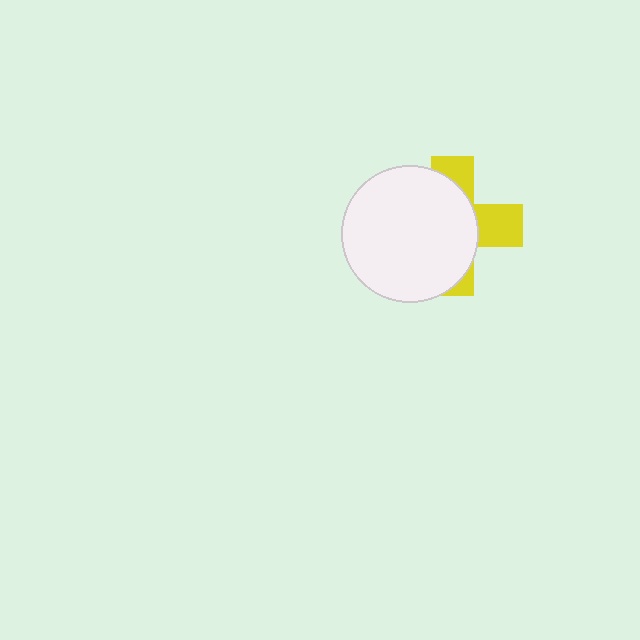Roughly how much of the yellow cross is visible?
A small part of it is visible (roughly 35%).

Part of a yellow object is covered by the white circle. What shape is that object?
It is a cross.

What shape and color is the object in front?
The object in front is a white circle.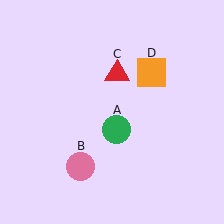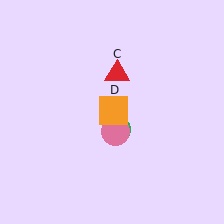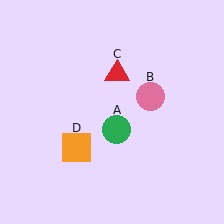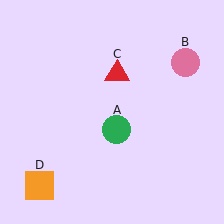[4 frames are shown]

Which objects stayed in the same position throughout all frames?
Green circle (object A) and red triangle (object C) remained stationary.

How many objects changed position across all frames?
2 objects changed position: pink circle (object B), orange square (object D).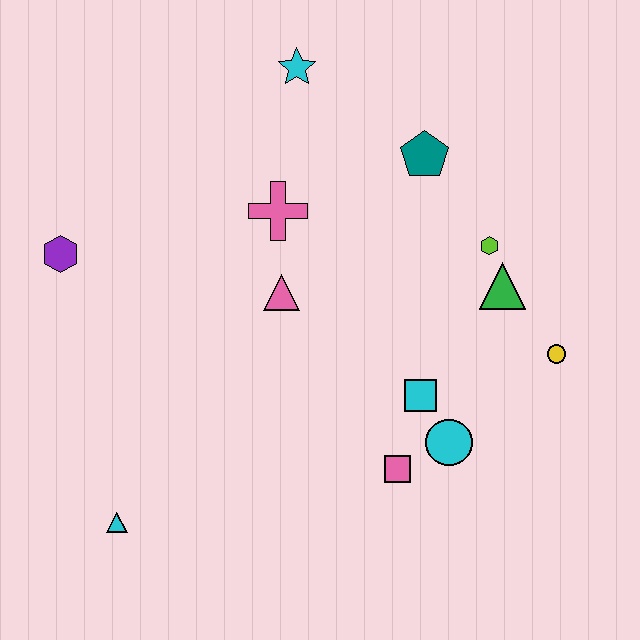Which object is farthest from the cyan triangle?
The cyan star is farthest from the cyan triangle.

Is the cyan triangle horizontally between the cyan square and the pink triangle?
No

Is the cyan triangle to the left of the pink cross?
Yes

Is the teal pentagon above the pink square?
Yes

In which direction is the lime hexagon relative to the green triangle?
The lime hexagon is above the green triangle.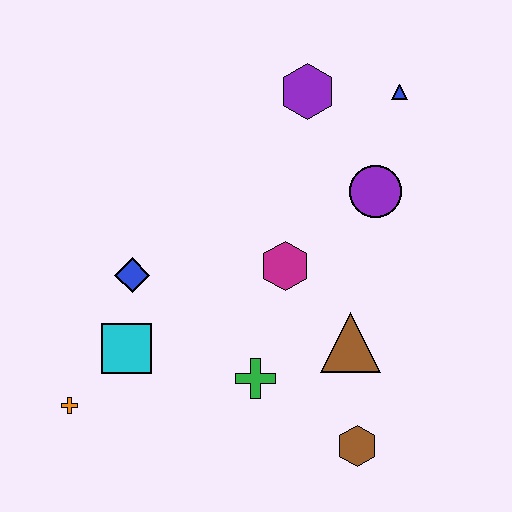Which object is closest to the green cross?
The brown triangle is closest to the green cross.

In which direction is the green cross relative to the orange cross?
The green cross is to the right of the orange cross.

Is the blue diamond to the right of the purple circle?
No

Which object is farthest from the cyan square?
The blue triangle is farthest from the cyan square.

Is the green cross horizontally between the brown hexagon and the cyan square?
Yes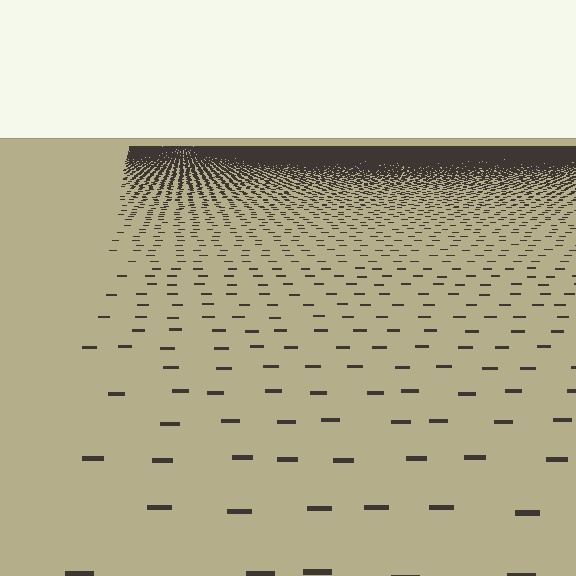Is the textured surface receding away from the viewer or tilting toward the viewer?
The surface is receding away from the viewer. Texture elements get smaller and denser toward the top.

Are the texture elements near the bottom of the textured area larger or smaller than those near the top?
Larger. Near the bottom, elements are closer to the viewer and appear at a bigger on-screen size.